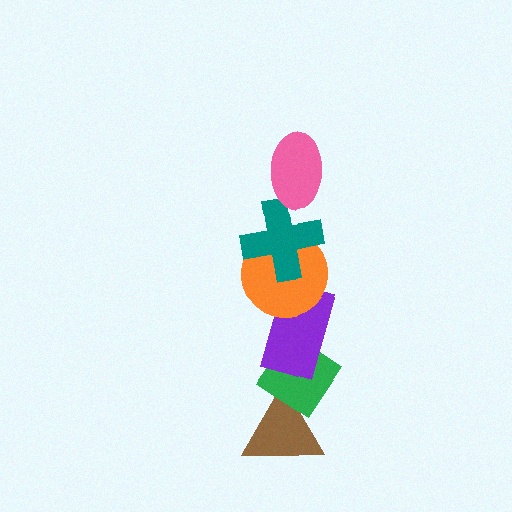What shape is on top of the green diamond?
The purple rectangle is on top of the green diamond.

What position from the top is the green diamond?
The green diamond is 5th from the top.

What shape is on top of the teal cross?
The pink ellipse is on top of the teal cross.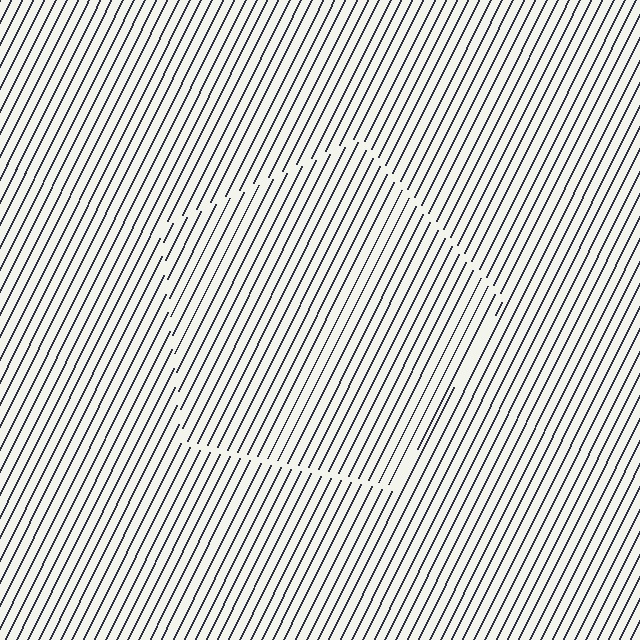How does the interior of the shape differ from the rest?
The interior of the shape contains the same grating, shifted by half a period — the contour is defined by the phase discontinuity where line-ends from the inner and outer gratings abut.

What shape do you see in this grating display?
An illusory pentagon. The interior of the shape contains the same grating, shifted by half a period — the contour is defined by the phase discontinuity where line-ends from the inner and outer gratings abut.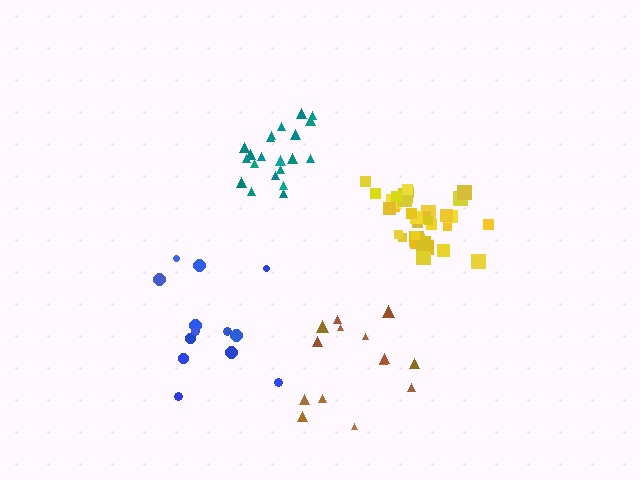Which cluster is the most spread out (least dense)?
Blue.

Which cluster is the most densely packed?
Yellow.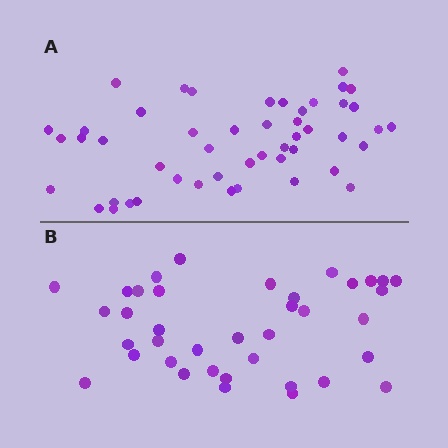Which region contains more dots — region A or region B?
Region A (the top region) has more dots.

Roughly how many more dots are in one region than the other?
Region A has roughly 12 or so more dots than region B.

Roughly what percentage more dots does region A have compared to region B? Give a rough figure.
About 30% more.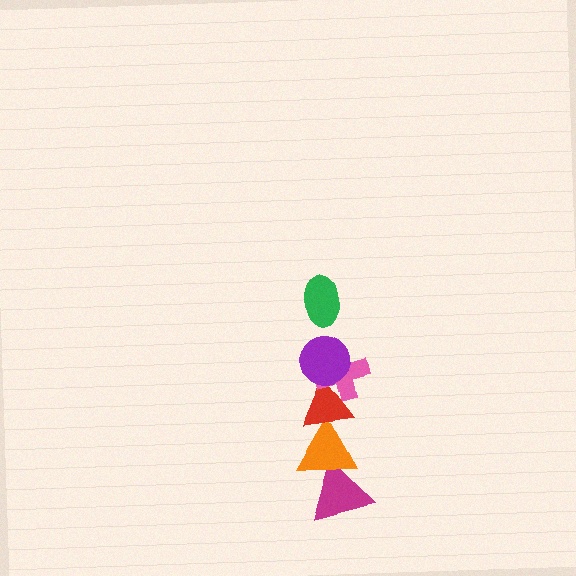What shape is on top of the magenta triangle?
The orange triangle is on top of the magenta triangle.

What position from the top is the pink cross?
The pink cross is 3rd from the top.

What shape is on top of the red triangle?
The pink cross is on top of the red triangle.